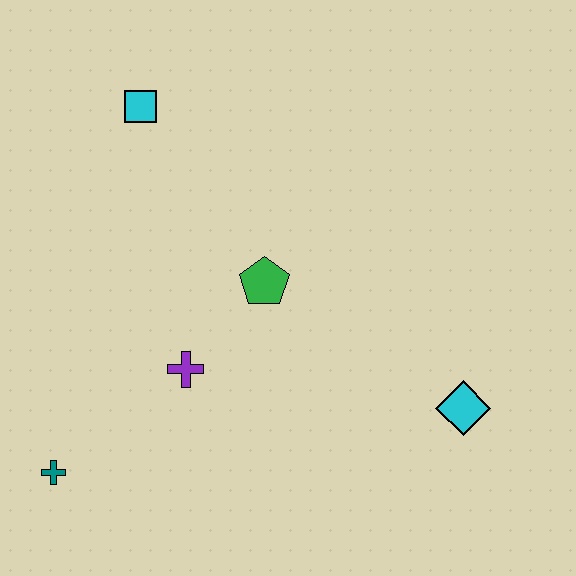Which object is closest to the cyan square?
The green pentagon is closest to the cyan square.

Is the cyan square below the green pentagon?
No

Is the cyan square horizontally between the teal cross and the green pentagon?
Yes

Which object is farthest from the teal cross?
The cyan diamond is farthest from the teal cross.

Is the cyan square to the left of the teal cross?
No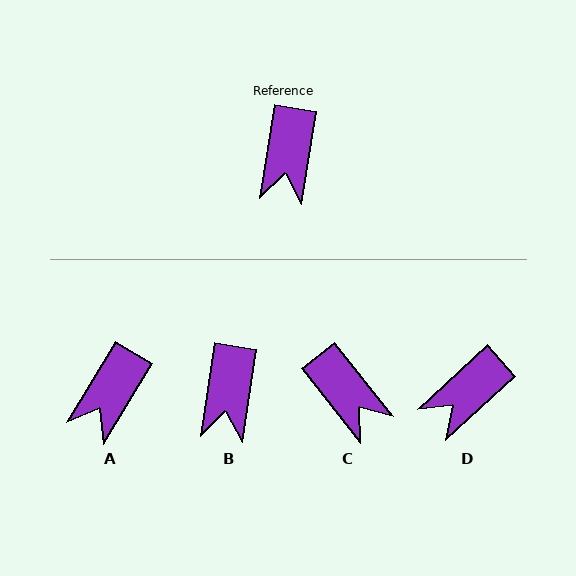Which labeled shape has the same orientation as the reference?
B.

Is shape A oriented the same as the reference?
No, it is off by about 22 degrees.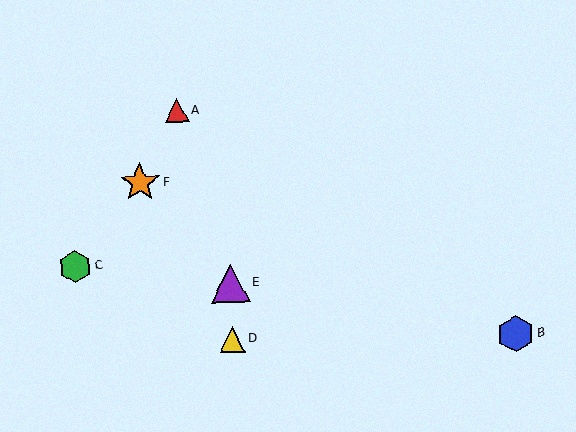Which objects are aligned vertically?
Objects D, E are aligned vertically.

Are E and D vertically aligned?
Yes, both are at x≈230.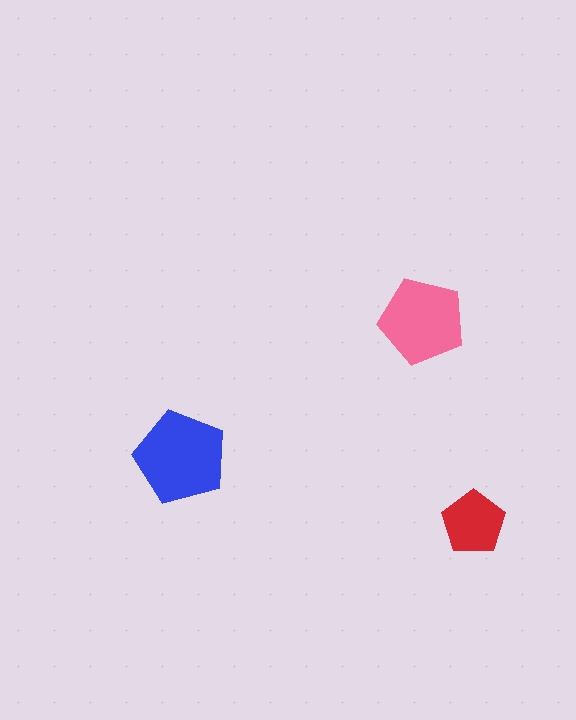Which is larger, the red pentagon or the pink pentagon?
The pink one.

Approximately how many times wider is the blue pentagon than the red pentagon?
About 1.5 times wider.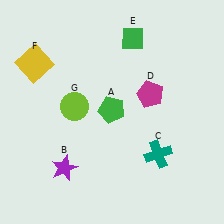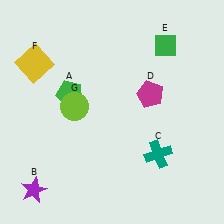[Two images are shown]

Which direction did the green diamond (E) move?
The green diamond (E) moved right.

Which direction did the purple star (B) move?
The purple star (B) moved left.